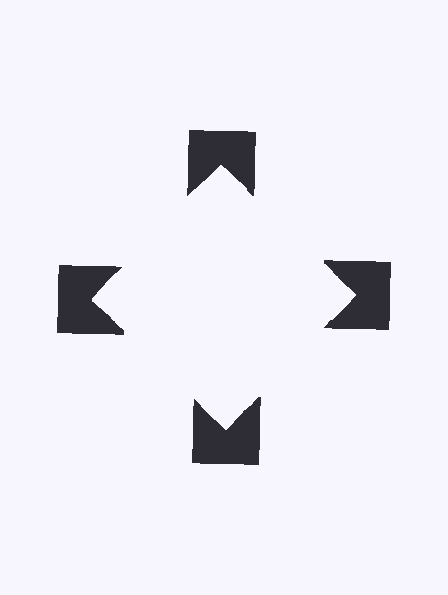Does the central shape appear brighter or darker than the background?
It typically appears slightly brighter than the background, even though no actual brightness change is drawn.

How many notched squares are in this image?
There are 4 — one at each vertex of the illusory square.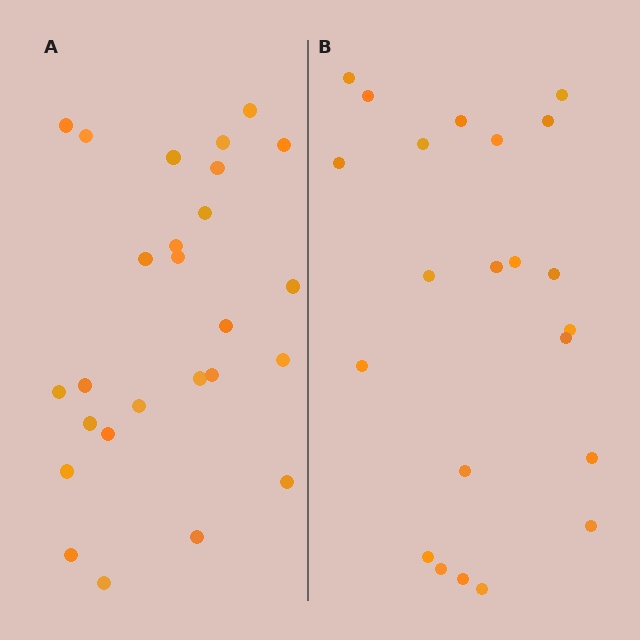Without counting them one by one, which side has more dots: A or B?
Region A (the left region) has more dots.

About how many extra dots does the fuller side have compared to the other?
Region A has about 4 more dots than region B.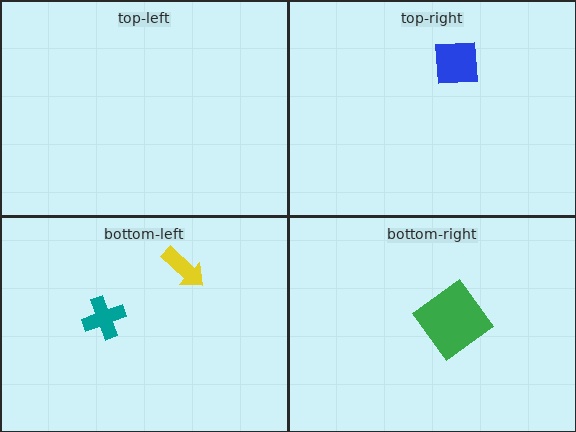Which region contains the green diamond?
The bottom-right region.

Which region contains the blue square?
The top-right region.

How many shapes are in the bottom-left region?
2.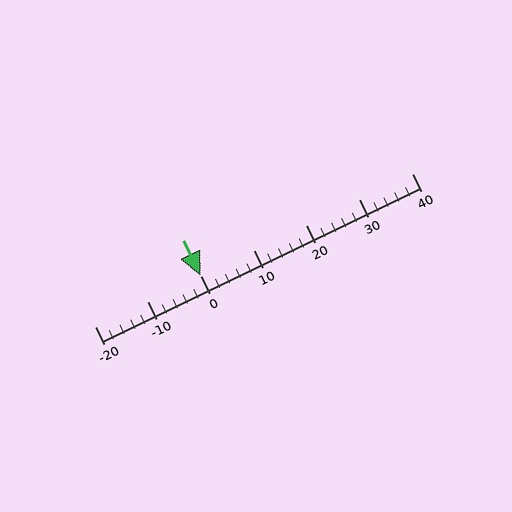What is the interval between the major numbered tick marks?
The major tick marks are spaced 10 units apart.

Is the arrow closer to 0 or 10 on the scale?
The arrow is closer to 0.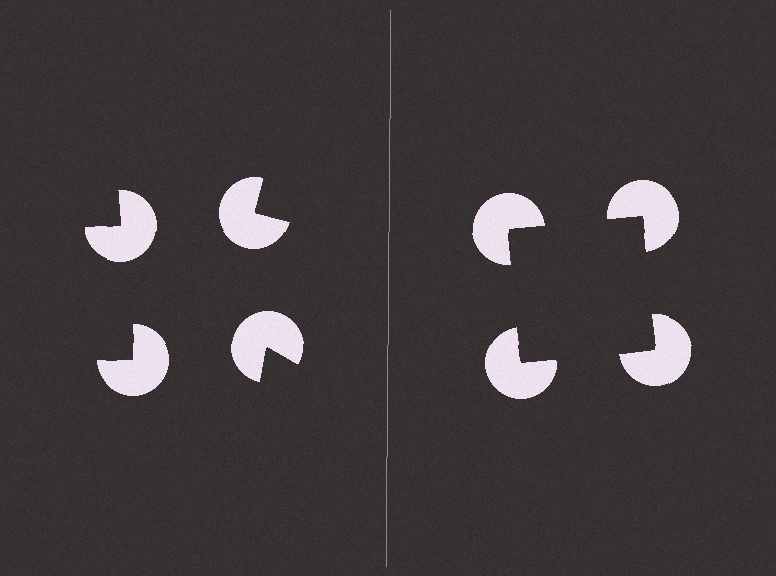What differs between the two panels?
The pac-man discs are positioned identically on both sides; only the wedge orientations differ. On the right they align to a square; on the left they are misaligned.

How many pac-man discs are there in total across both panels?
8 — 4 on each side.